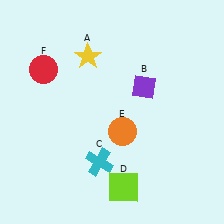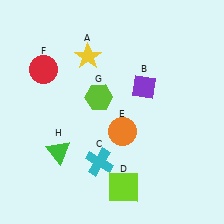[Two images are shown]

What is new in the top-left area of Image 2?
A lime hexagon (G) was added in the top-left area of Image 2.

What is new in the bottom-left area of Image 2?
A green triangle (H) was added in the bottom-left area of Image 2.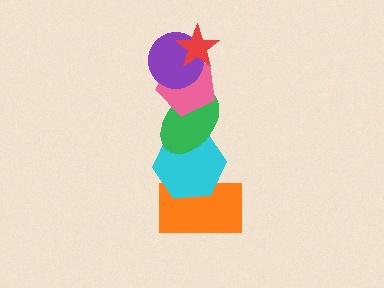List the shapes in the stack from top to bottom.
From top to bottom: the red star, the purple circle, the pink pentagon, the green ellipse, the cyan hexagon, the orange rectangle.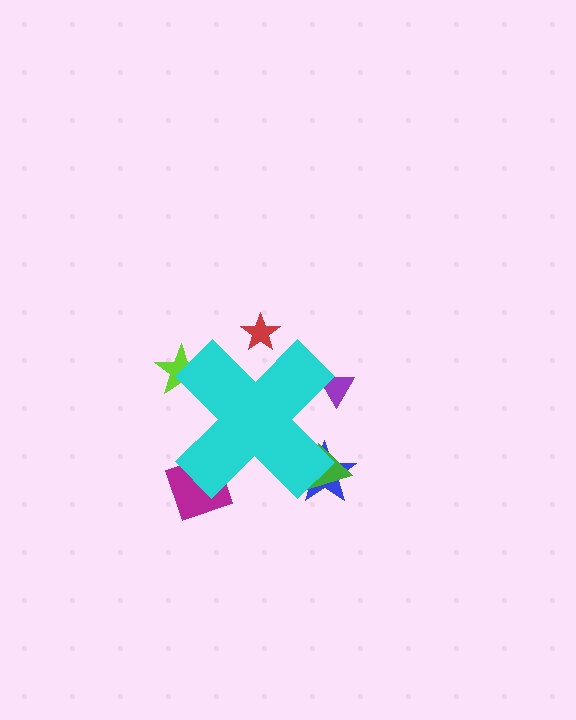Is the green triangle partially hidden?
Yes, the green triangle is partially hidden behind the cyan cross.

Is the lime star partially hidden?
Yes, the lime star is partially hidden behind the cyan cross.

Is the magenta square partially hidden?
Yes, the magenta square is partially hidden behind the cyan cross.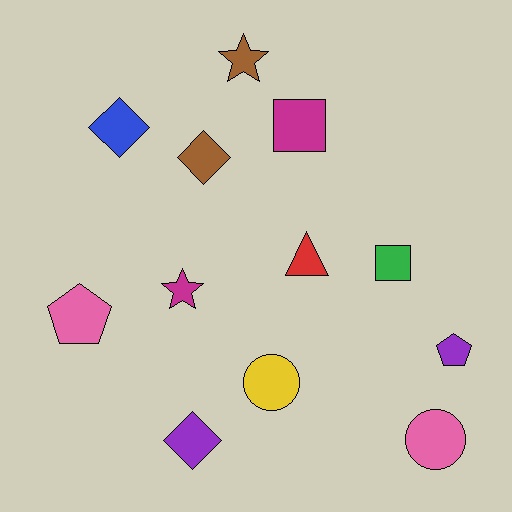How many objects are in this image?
There are 12 objects.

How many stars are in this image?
There are 2 stars.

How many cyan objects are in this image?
There are no cyan objects.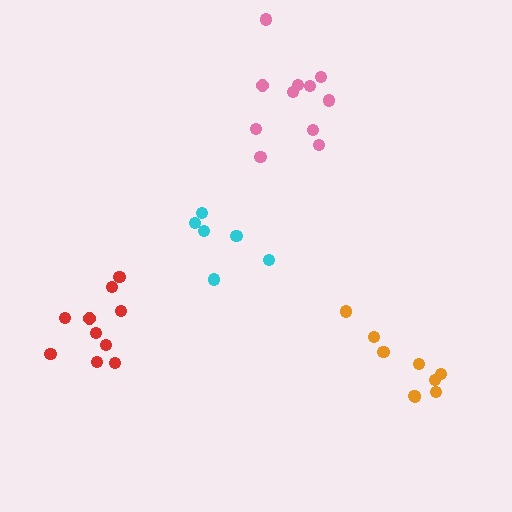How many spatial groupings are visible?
There are 4 spatial groupings.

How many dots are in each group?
Group 1: 10 dots, Group 2: 6 dots, Group 3: 11 dots, Group 4: 9 dots (36 total).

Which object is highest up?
The pink cluster is topmost.